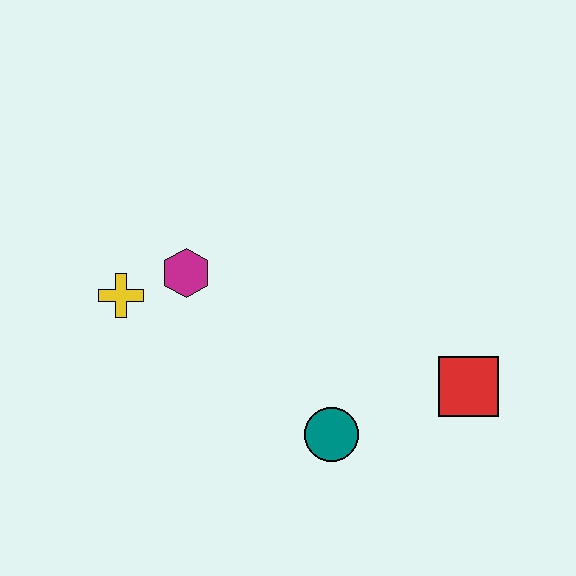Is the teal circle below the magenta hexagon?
Yes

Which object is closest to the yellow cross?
The magenta hexagon is closest to the yellow cross.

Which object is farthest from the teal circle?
The yellow cross is farthest from the teal circle.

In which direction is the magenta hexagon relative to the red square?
The magenta hexagon is to the left of the red square.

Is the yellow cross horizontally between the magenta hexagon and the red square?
No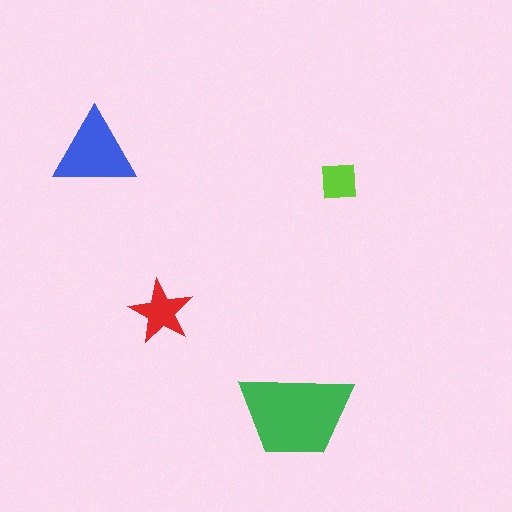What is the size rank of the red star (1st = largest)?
3rd.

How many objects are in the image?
There are 4 objects in the image.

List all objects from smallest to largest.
The lime square, the red star, the blue triangle, the green trapezoid.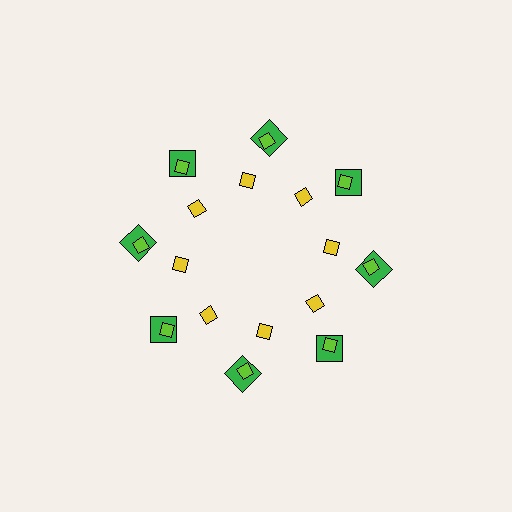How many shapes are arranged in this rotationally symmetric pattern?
There are 24 shapes, arranged in 8 groups of 3.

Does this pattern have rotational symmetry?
Yes, this pattern has 8-fold rotational symmetry. It looks the same after rotating 45 degrees around the center.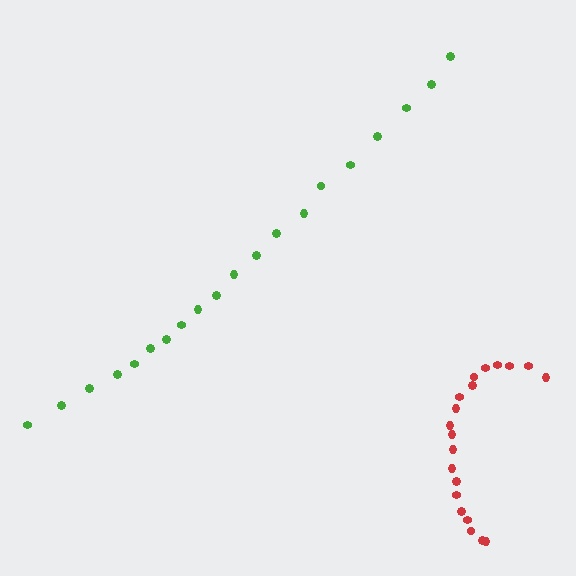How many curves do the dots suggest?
There are 2 distinct paths.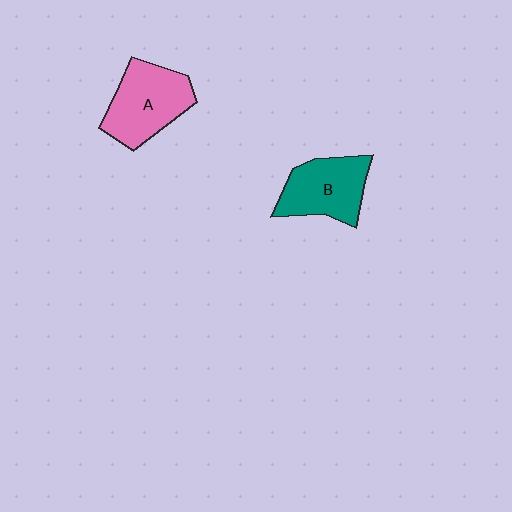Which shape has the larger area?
Shape A (pink).